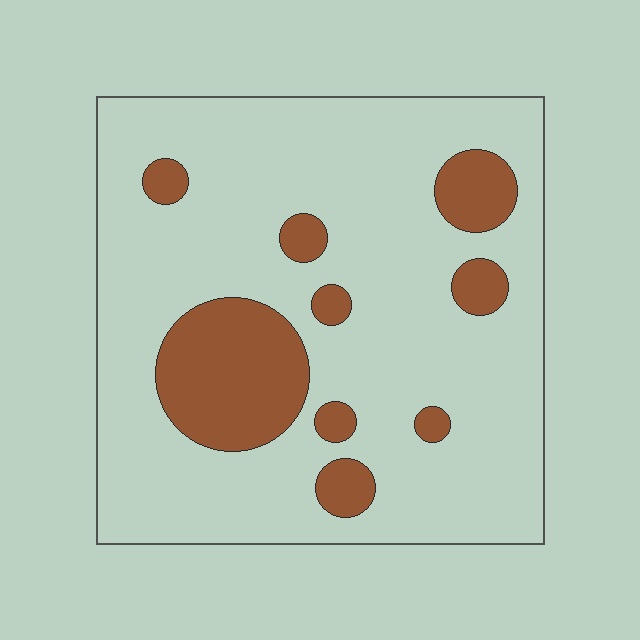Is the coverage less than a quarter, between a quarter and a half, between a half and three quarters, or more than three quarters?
Less than a quarter.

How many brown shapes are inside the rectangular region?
9.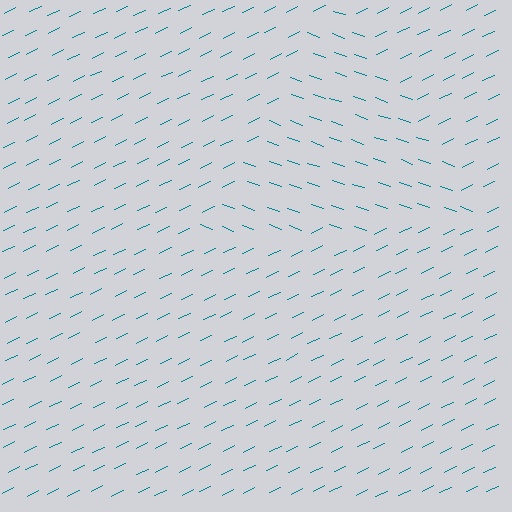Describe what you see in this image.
The image is filled with small teal line segments. A triangle region in the image has lines oriented differently from the surrounding lines, creating a visible texture boundary.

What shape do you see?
I see a triangle.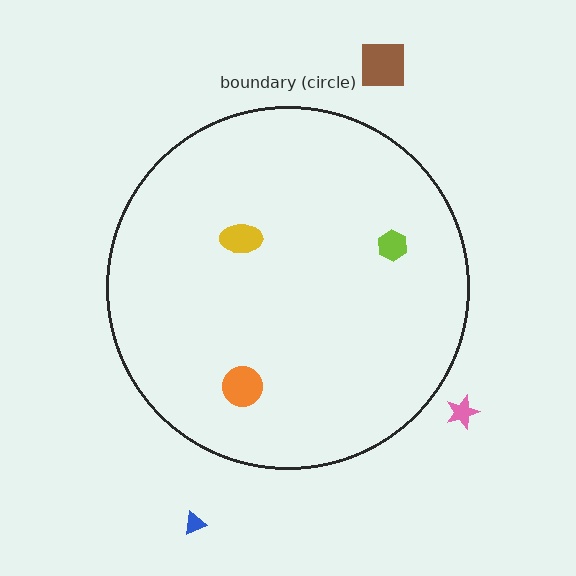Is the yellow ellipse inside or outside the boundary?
Inside.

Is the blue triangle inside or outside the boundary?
Outside.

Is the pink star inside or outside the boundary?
Outside.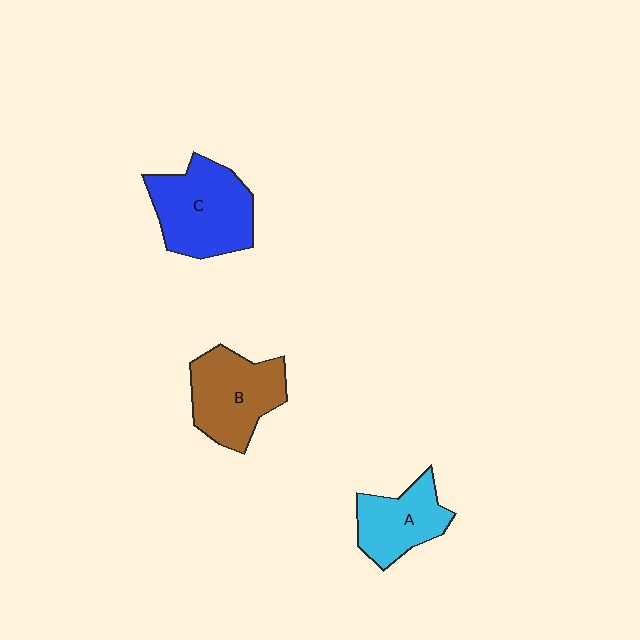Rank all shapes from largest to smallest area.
From largest to smallest: C (blue), B (brown), A (cyan).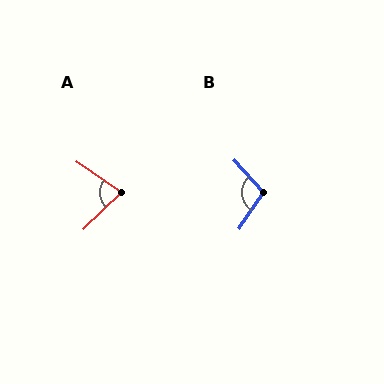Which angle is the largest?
B, at approximately 103 degrees.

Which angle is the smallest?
A, at approximately 79 degrees.